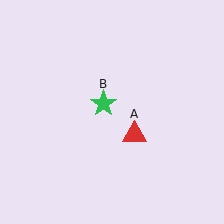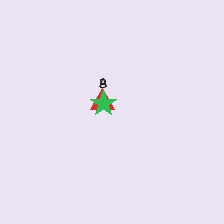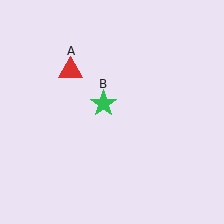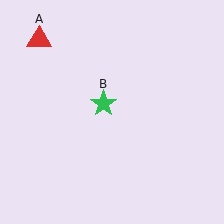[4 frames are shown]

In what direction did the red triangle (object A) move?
The red triangle (object A) moved up and to the left.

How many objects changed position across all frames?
1 object changed position: red triangle (object A).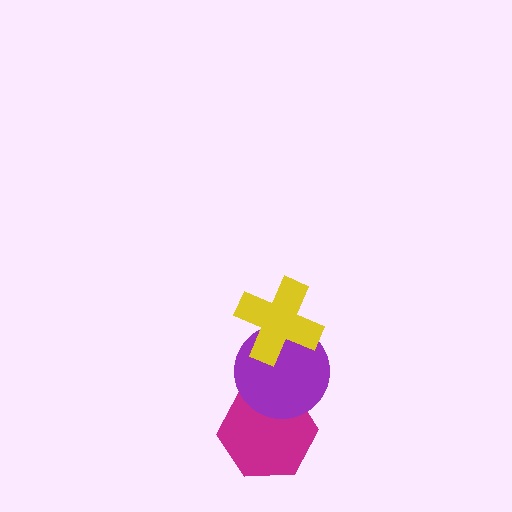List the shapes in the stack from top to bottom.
From top to bottom: the yellow cross, the purple circle, the magenta hexagon.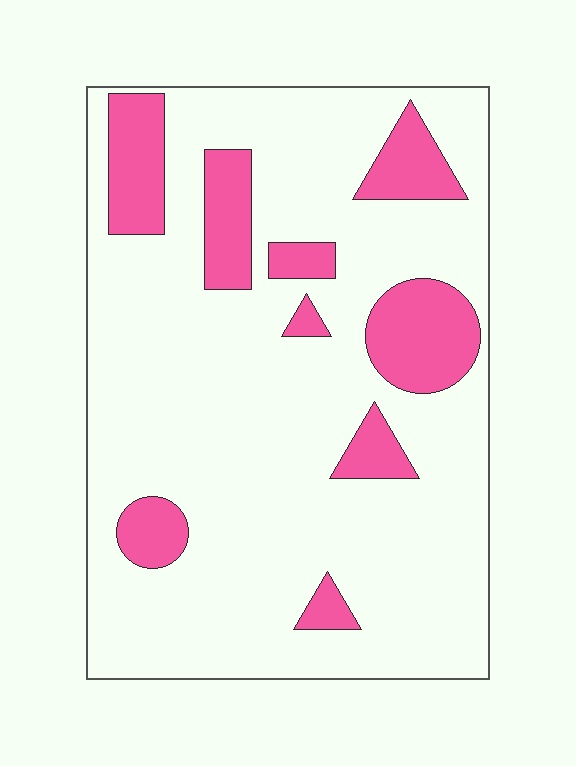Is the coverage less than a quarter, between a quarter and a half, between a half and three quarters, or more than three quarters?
Less than a quarter.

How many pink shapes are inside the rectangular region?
9.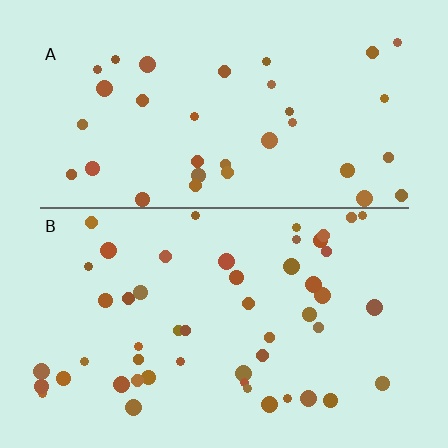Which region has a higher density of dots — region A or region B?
B (the bottom).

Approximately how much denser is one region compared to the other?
Approximately 1.4× — region B over region A.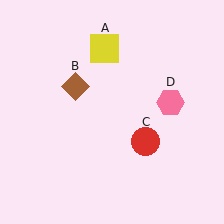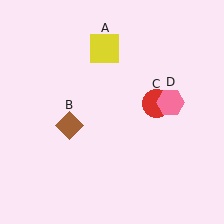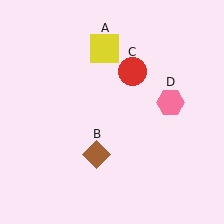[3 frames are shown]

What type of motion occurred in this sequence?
The brown diamond (object B), red circle (object C) rotated counterclockwise around the center of the scene.